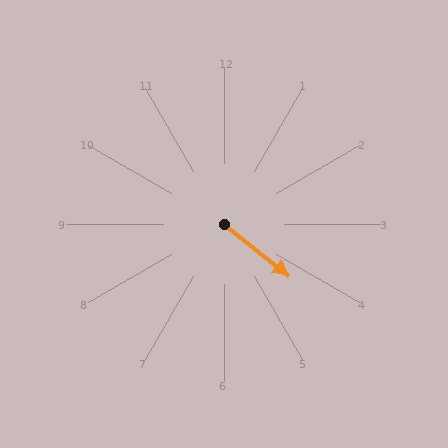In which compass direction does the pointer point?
Southeast.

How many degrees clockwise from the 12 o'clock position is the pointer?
Approximately 128 degrees.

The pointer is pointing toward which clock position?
Roughly 4 o'clock.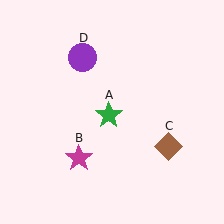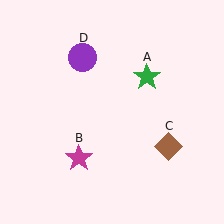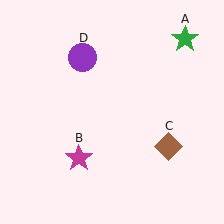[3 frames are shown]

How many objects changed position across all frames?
1 object changed position: green star (object A).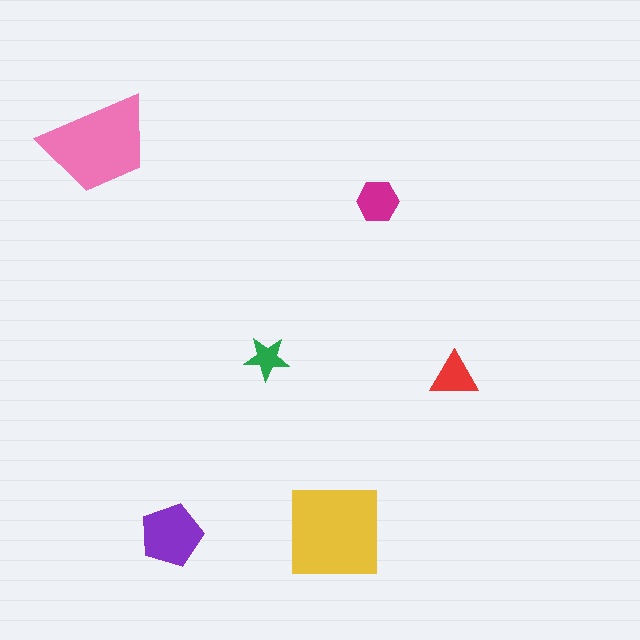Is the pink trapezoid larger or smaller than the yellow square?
Smaller.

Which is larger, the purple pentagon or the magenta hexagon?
The purple pentagon.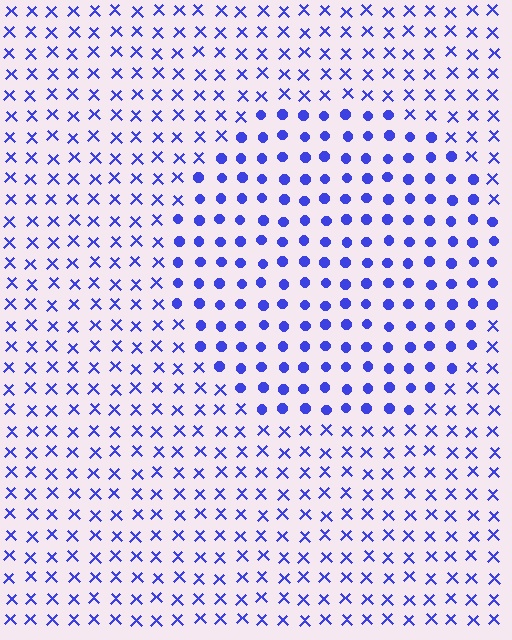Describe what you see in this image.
The image is filled with small blue elements arranged in a uniform grid. A circle-shaped region contains circles, while the surrounding area contains X marks. The boundary is defined purely by the change in element shape.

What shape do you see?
I see a circle.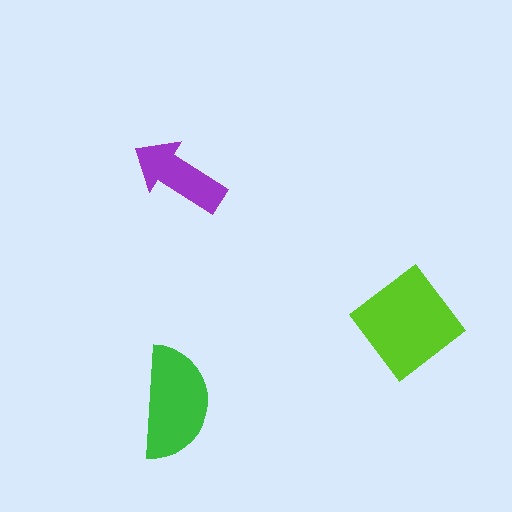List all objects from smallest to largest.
The purple arrow, the green semicircle, the lime diamond.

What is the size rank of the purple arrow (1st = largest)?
3rd.